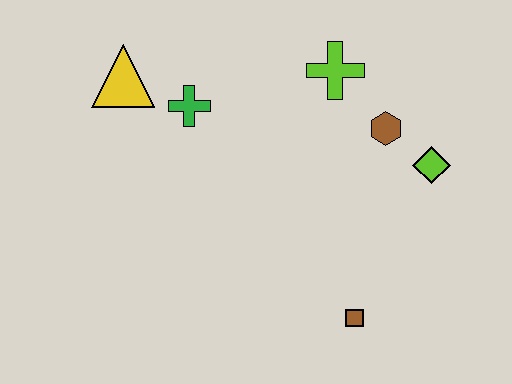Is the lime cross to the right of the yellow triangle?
Yes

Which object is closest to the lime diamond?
The brown hexagon is closest to the lime diamond.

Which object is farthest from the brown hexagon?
The yellow triangle is farthest from the brown hexagon.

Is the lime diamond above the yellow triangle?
No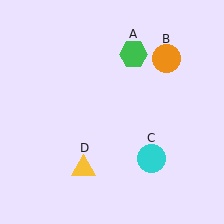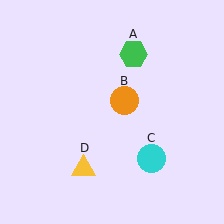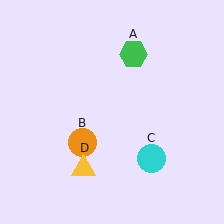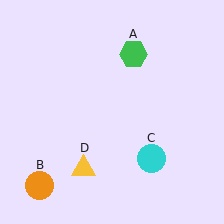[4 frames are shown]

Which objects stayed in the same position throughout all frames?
Green hexagon (object A) and cyan circle (object C) and yellow triangle (object D) remained stationary.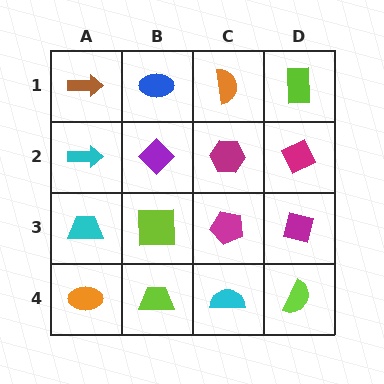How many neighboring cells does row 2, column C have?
4.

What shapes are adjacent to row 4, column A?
A cyan trapezoid (row 3, column A), a lime trapezoid (row 4, column B).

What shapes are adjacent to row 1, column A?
A cyan arrow (row 2, column A), a blue ellipse (row 1, column B).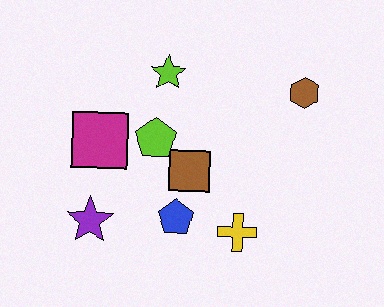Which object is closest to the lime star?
The lime pentagon is closest to the lime star.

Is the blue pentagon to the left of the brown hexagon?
Yes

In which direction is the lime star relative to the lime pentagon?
The lime star is above the lime pentagon.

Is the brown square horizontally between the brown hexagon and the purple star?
Yes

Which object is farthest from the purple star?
The brown hexagon is farthest from the purple star.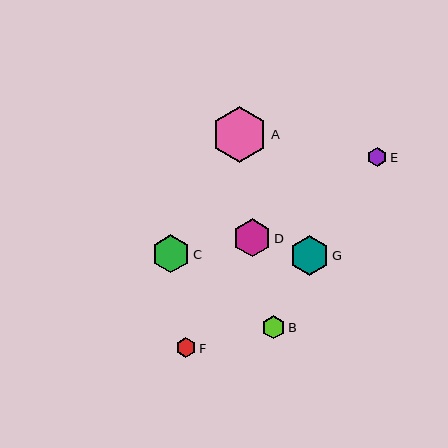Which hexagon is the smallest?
Hexagon E is the smallest with a size of approximately 19 pixels.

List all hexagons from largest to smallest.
From largest to smallest: A, G, D, C, B, F, E.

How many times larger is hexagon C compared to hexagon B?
Hexagon C is approximately 1.7 times the size of hexagon B.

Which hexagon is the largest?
Hexagon A is the largest with a size of approximately 56 pixels.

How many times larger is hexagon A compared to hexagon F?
Hexagon A is approximately 2.8 times the size of hexagon F.